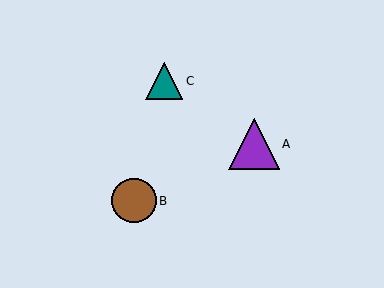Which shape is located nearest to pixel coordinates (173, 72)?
The teal triangle (labeled C) at (164, 81) is nearest to that location.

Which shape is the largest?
The purple triangle (labeled A) is the largest.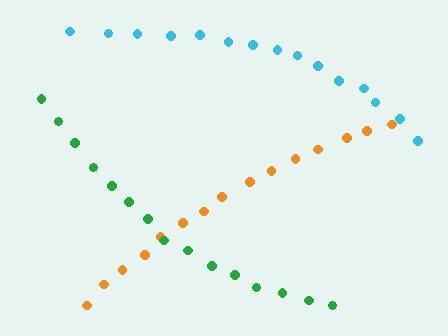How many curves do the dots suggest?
There are 3 distinct paths.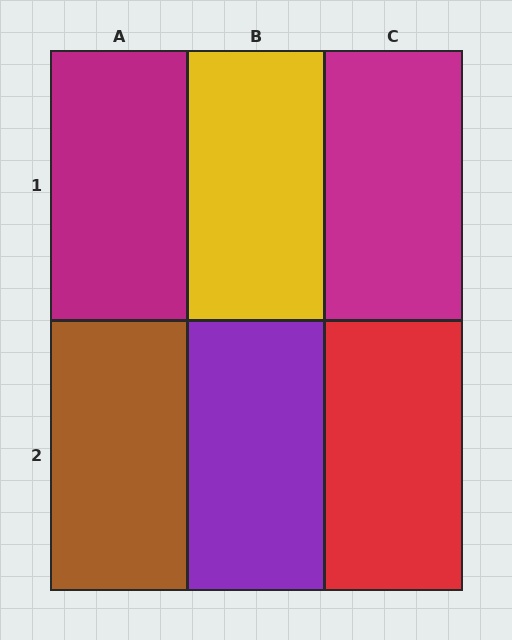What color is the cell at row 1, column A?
Magenta.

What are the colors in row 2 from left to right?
Brown, purple, red.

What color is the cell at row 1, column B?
Yellow.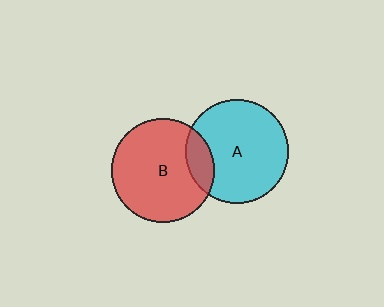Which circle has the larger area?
Circle A (cyan).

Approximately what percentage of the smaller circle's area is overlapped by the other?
Approximately 15%.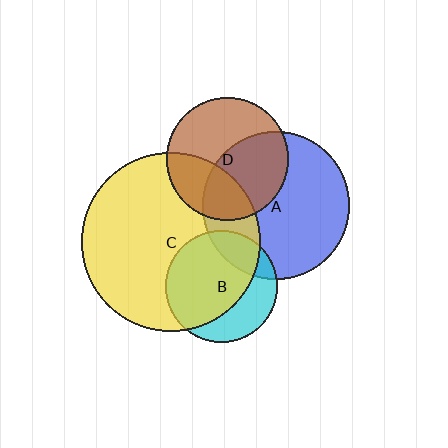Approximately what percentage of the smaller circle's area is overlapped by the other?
Approximately 30%.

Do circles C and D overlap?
Yes.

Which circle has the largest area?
Circle C (yellow).